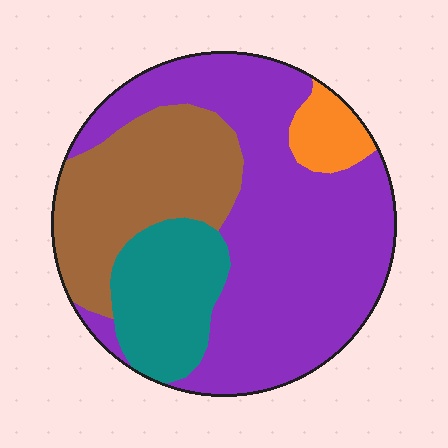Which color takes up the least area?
Orange, at roughly 5%.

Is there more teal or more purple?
Purple.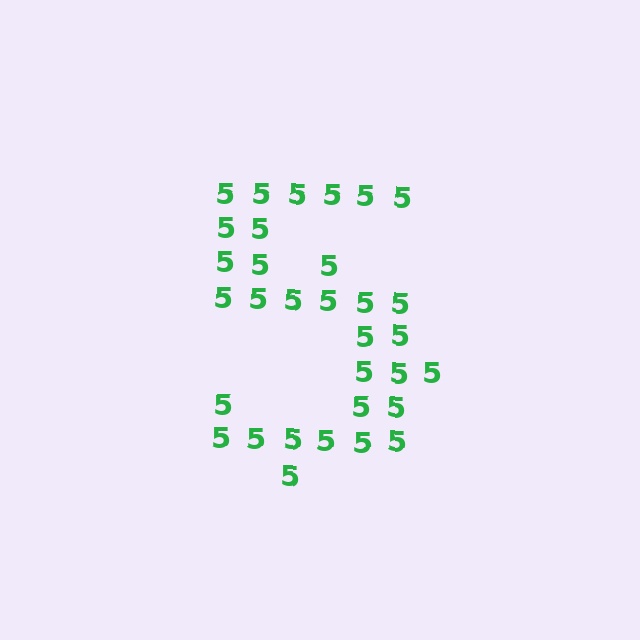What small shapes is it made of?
It is made of small digit 5's.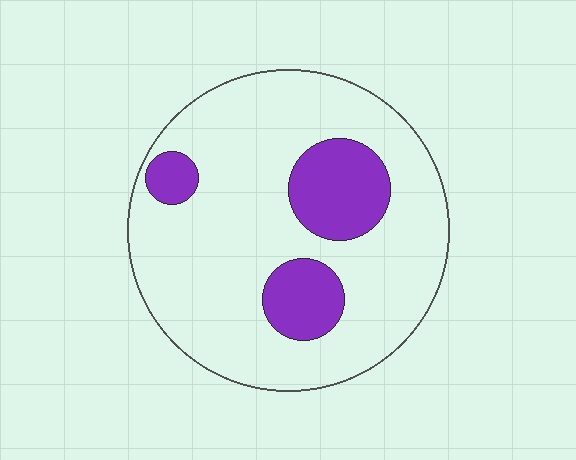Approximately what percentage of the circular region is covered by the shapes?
Approximately 20%.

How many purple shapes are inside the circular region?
3.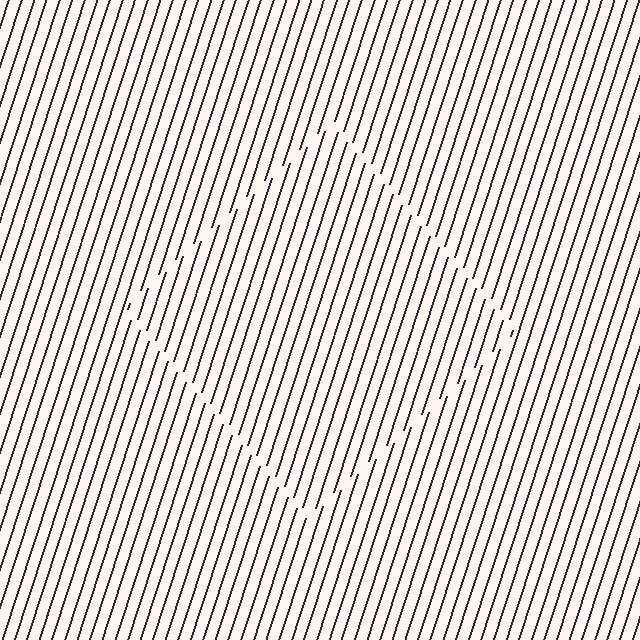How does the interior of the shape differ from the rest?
The interior of the shape contains the same grating, shifted by half a period — the contour is defined by the phase discontinuity where line-ends from the inner and outer gratings abut.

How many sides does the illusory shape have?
4 sides — the line-ends trace a square.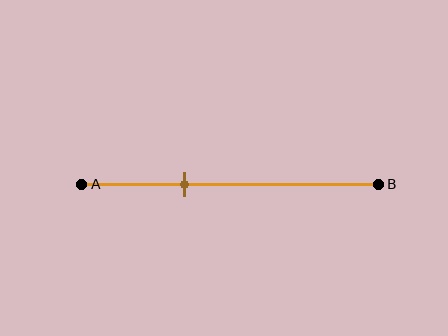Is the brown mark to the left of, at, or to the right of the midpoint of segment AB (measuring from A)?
The brown mark is to the left of the midpoint of segment AB.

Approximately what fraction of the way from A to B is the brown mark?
The brown mark is approximately 35% of the way from A to B.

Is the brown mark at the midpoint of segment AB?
No, the mark is at about 35% from A, not at the 50% midpoint.